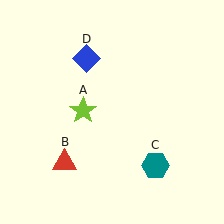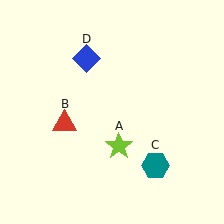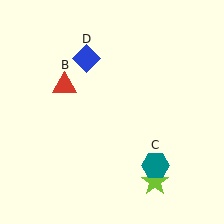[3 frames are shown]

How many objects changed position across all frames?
2 objects changed position: lime star (object A), red triangle (object B).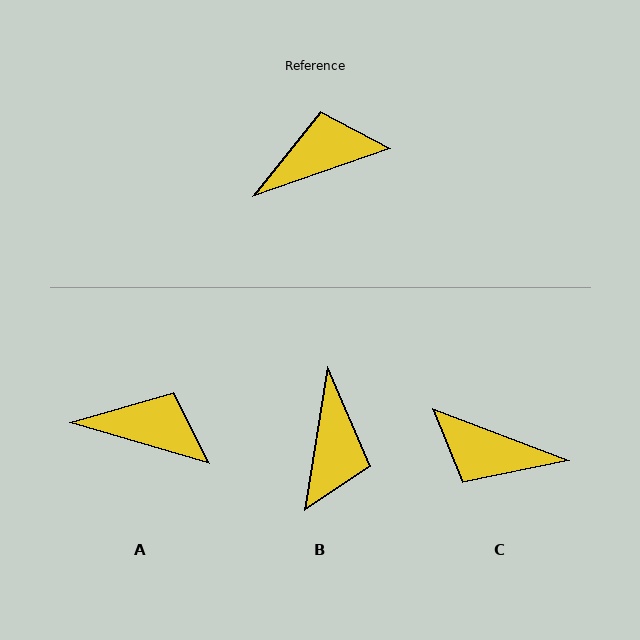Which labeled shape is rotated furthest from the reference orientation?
C, about 140 degrees away.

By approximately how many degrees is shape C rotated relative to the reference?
Approximately 140 degrees counter-clockwise.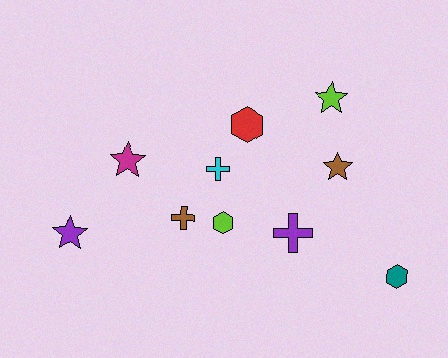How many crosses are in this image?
There are 3 crosses.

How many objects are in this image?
There are 10 objects.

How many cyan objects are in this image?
There is 1 cyan object.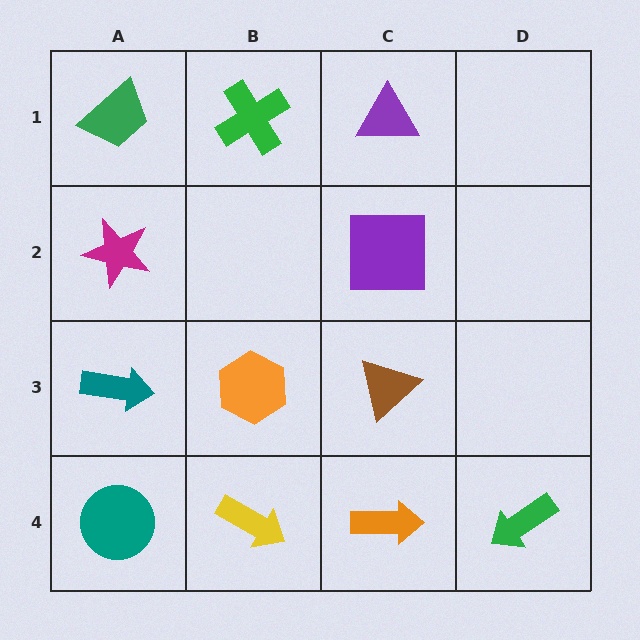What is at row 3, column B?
An orange hexagon.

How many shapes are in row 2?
2 shapes.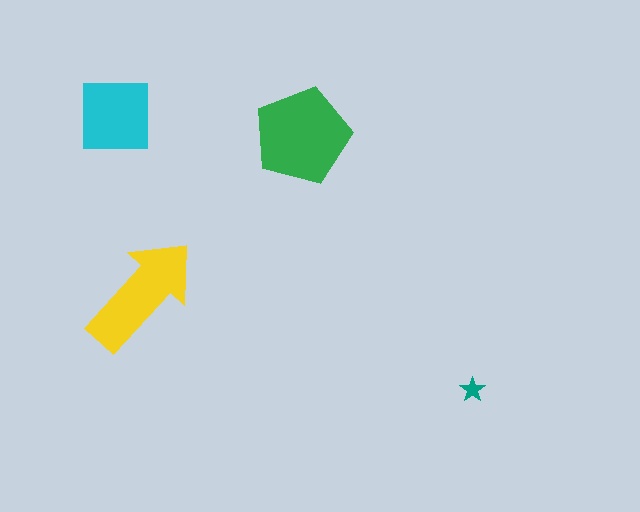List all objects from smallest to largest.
The teal star, the cyan square, the yellow arrow, the green pentagon.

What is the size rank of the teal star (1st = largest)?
4th.